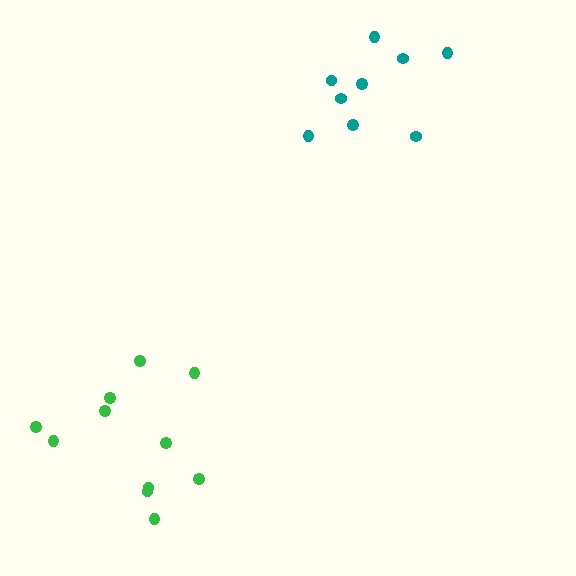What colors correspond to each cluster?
The clusters are colored: teal, green.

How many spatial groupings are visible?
There are 2 spatial groupings.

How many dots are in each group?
Group 1: 9 dots, Group 2: 11 dots (20 total).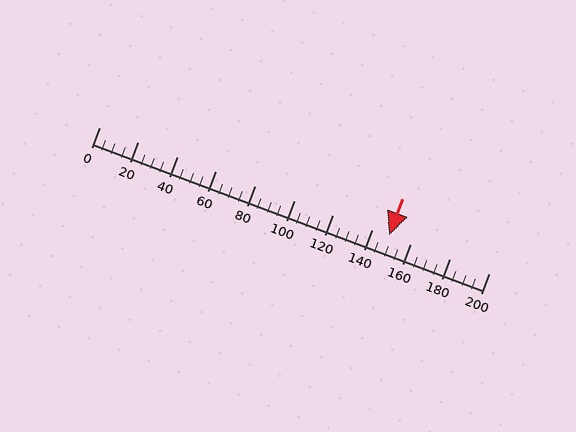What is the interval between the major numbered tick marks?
The major tick marks are spaced 20 units apart.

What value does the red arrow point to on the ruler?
The red arrow points to approximately 149.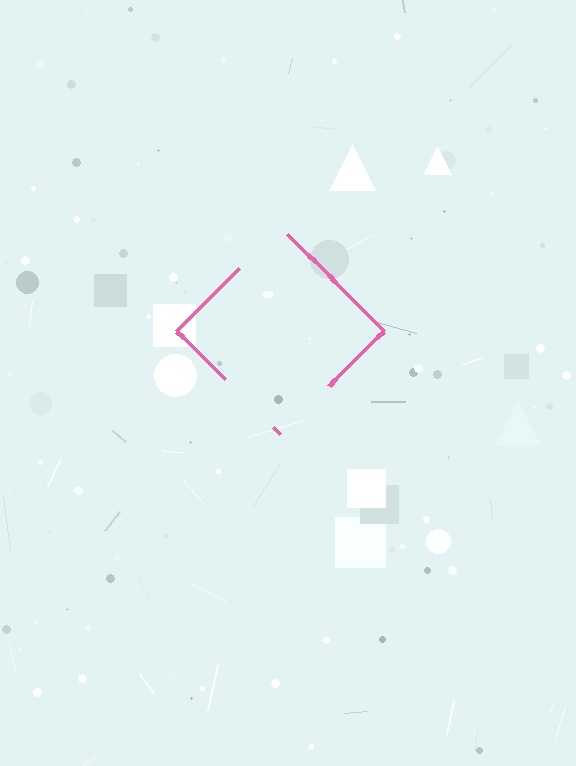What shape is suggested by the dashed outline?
The dashed outline suggests a diamond.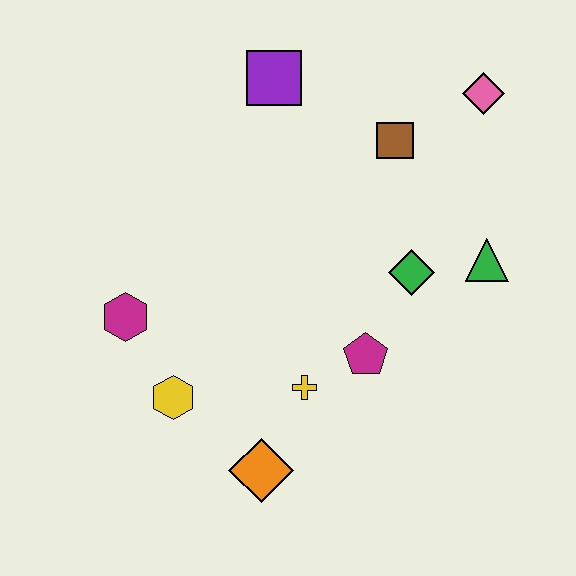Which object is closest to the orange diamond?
The yellow cross is closest to the orange diamond.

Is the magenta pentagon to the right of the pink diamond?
No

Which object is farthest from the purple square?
The orange diamond is farthest from the purple square.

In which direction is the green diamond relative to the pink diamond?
The green diamond is below the pink diamond.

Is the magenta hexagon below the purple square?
Yes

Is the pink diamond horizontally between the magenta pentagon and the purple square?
No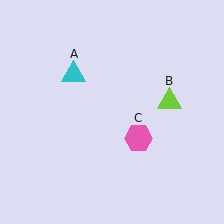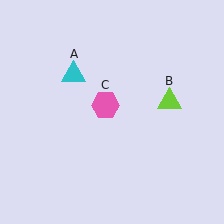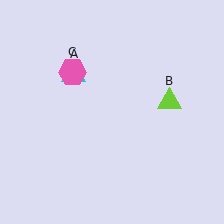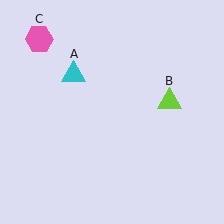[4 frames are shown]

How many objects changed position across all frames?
1 object changed position: pink hexagon (object C).